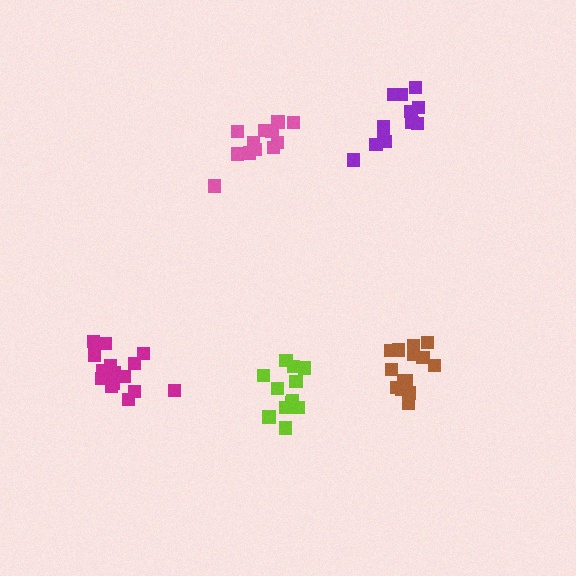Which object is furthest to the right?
The brown cluster is rightmost.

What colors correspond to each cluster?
The clusters are colored: lime, purple, pink, magenta, brown.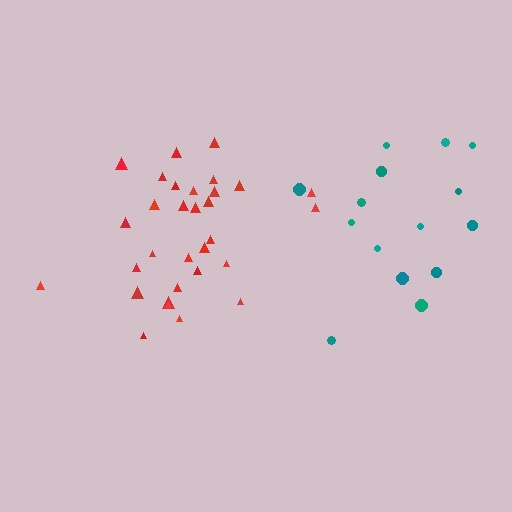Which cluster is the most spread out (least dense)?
Teal.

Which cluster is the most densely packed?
Red.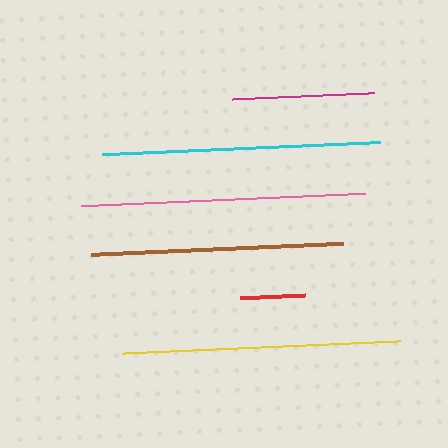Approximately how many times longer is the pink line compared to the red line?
The pink line is approximately 4.3 times the length of the red line.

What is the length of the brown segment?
The brown segment is approximately 252 pixels long.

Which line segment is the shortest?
The red line is the shortest at approximately 65 pixels.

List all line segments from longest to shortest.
From longest to shortest: pink, yellow, cyan, brown, magenta, red.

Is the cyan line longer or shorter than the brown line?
The cyan line is longer than the brown line.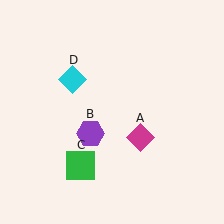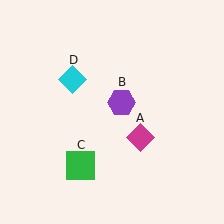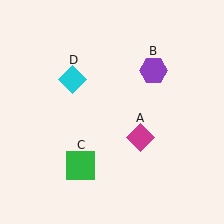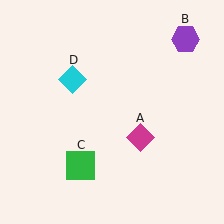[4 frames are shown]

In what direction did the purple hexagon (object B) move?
The purple hexagon (object B) moved up and to the right.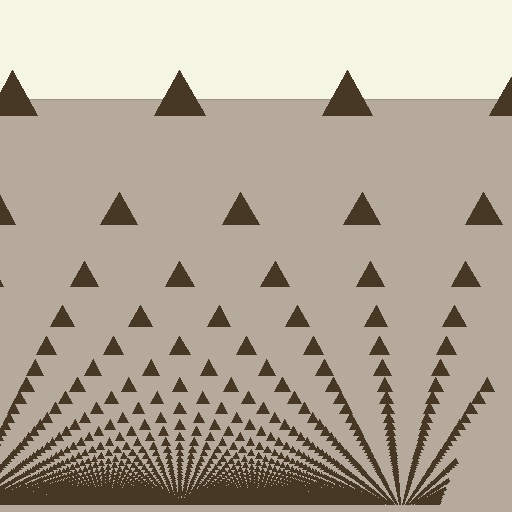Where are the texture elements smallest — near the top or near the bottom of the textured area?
Near the bottom.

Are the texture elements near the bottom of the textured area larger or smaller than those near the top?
Smaller. The gradient is inverted — elements near the bottom are smaller and denser.